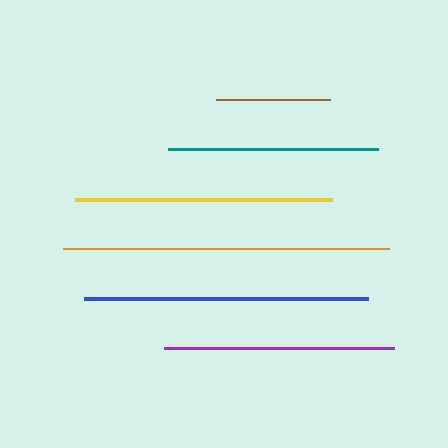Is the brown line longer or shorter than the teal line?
The teal line is longer than the brown line.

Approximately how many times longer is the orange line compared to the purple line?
The orange line is approximately 1.4 times the length of the purple line.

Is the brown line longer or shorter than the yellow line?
The yellow line is longer than the brown line.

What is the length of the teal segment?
The teal segment is approximately 211 pixels long.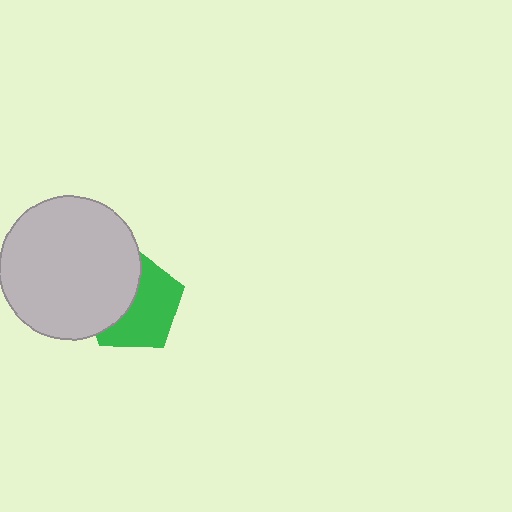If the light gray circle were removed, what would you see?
You would see the complete green pentagon.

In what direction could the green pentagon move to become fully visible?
The green pentagon could move right. That would shift it out from behind the light gray circle entirely.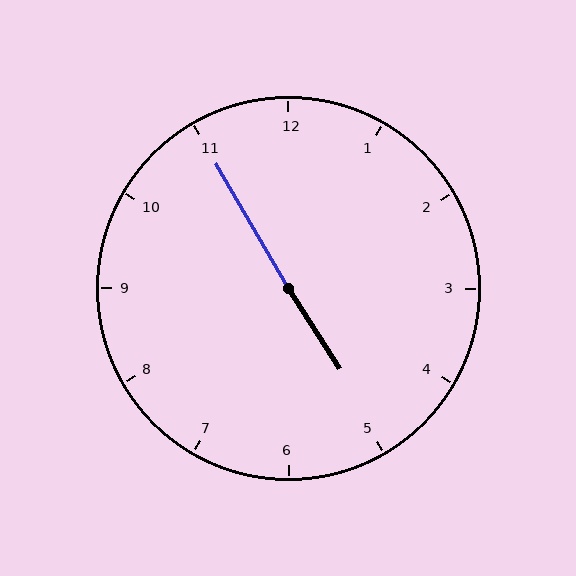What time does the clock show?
4:55.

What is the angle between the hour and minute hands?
Approximately 178 degrees.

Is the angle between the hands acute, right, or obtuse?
It is obtuse.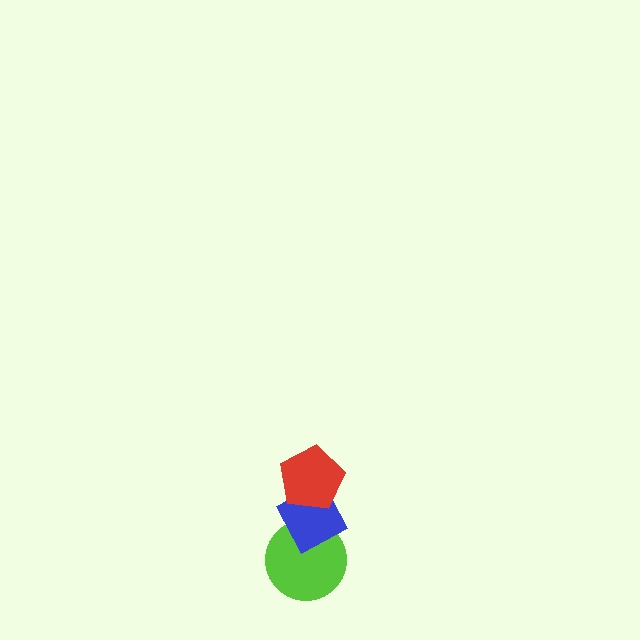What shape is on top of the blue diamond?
The red pentagon is on top of the blue diamond.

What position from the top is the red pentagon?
The red pentagon is 1st from the top.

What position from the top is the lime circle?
The lime circle is 3rd from the top.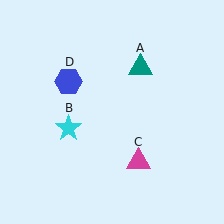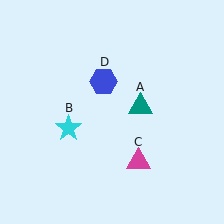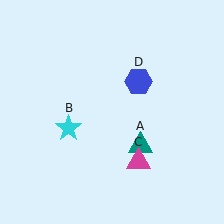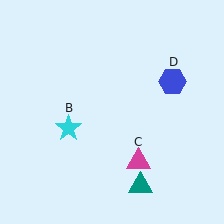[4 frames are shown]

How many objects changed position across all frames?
2 objects changed position: teal triangle (object A), blue hexagon (object D).